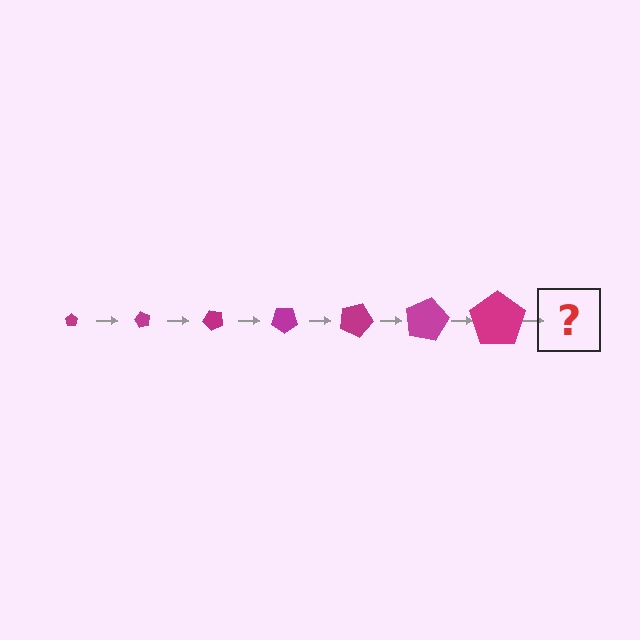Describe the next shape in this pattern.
It should be a pentagon, larger than the previous one and rotated 420 degrees from the start.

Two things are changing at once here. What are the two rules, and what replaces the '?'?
The two rules are that the pentagon grows larger each step and it rotates 60 degrees each step. The '?' should be a pentagon, larger than the previous one and rotated 420 degrees from the start.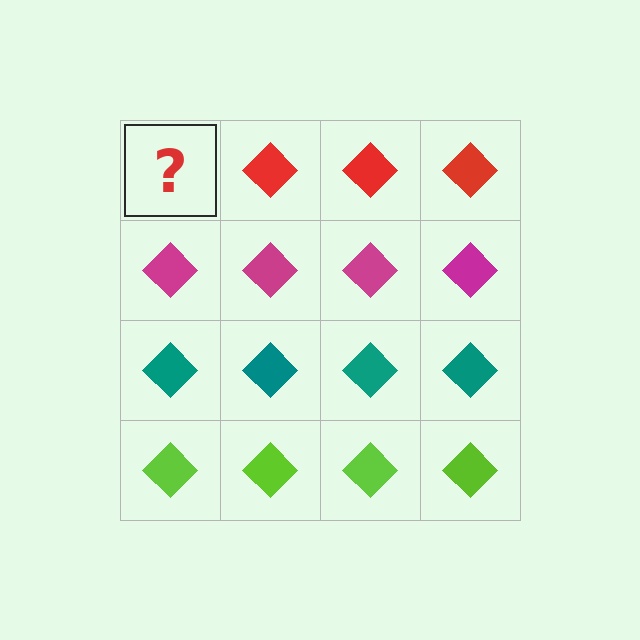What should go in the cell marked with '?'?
The missing cell should contain a red diamond.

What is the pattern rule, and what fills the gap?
The rule is that each row has a consistent color. The gap should be filled with a red diamond.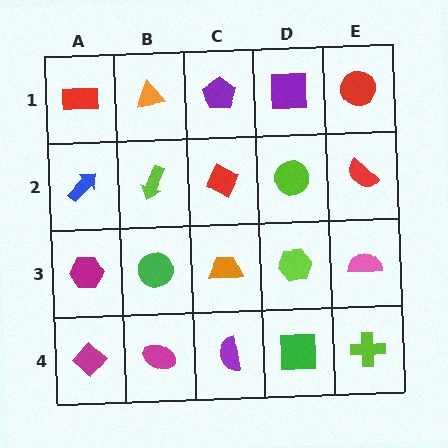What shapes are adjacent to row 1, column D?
A lime circle (row 2, column D), a purple pentagon (row 1, column C), a red circle (row 1, column E).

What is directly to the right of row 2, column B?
A red diamond.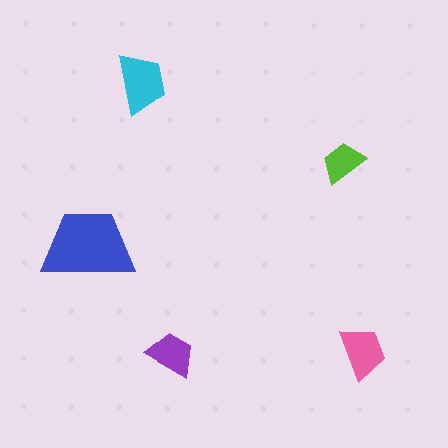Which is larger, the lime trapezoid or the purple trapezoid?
The purple one.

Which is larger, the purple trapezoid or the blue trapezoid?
The blue one.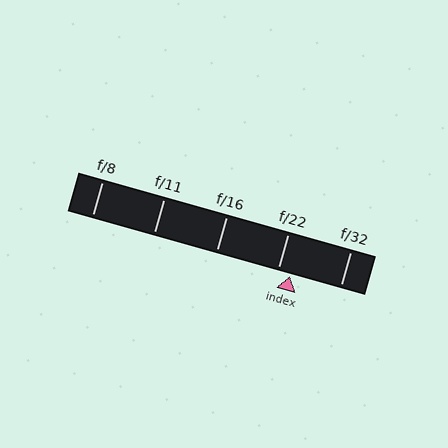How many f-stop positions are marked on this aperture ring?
There are 5 f-stop positions marked.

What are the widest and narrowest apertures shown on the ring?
The widest aperture shown is f/8 and the narrowest is f/32.